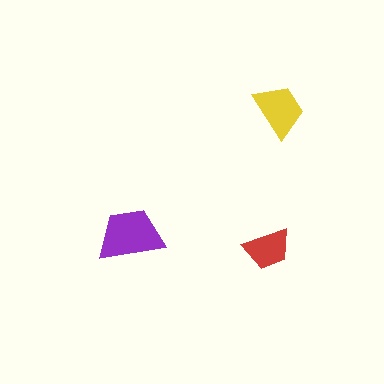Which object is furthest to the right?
The yellow trapezoid is rightmost.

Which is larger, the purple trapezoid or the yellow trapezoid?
The purple one.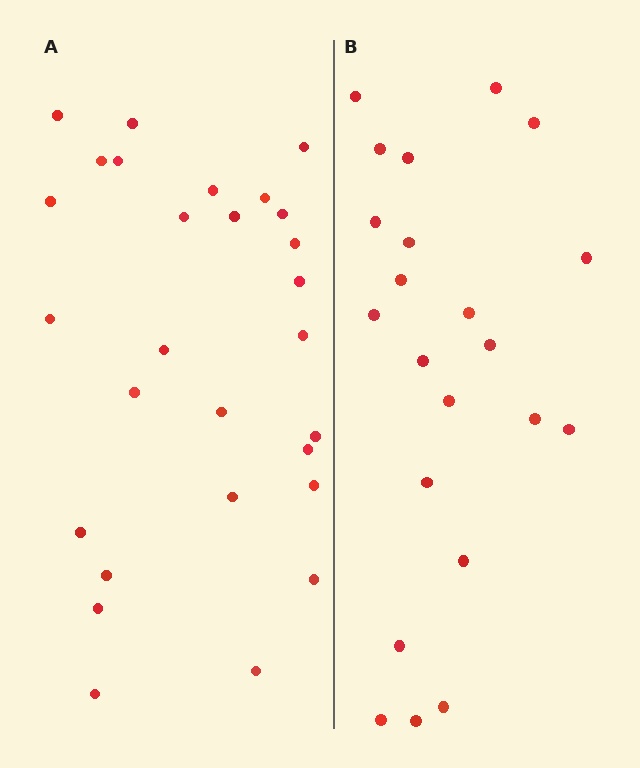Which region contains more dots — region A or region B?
Region A (the left region) has more dots.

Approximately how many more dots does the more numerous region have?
Region A has about 6 more dots than region B.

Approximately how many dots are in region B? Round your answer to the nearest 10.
About 20 dots. (The exact count is 22, which rounds to 20.)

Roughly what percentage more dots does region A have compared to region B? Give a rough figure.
About 25% more.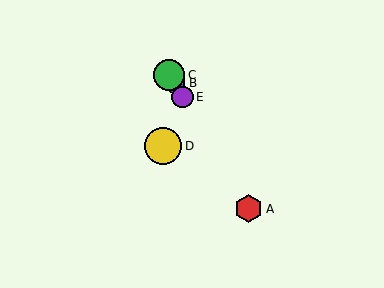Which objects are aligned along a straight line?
Objects A, B, C, E are aligned along a straight line.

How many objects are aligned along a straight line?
4 objects (A, B, C, E) are aligned along a straight line.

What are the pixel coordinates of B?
Object B is at (174, 83).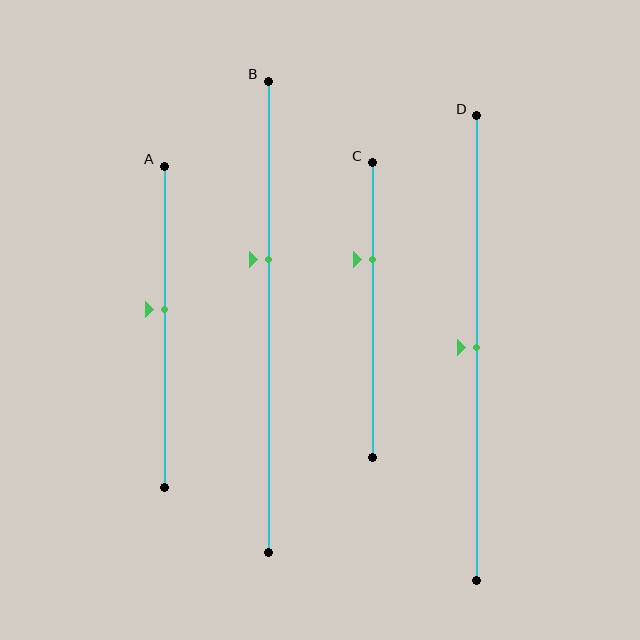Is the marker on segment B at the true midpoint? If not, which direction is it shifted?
No, the marker on segment B is shifted upward by about 12% of the segment length.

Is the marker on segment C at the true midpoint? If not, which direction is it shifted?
No, the marker on segment C is shifted upward by about 17% of the segment length.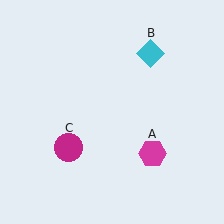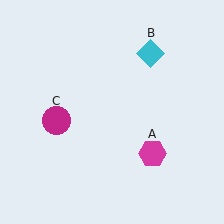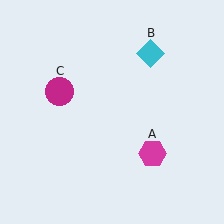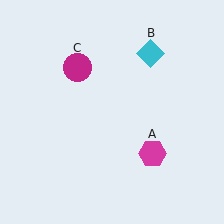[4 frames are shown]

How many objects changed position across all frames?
1 object changed position: magenta circle (object C).